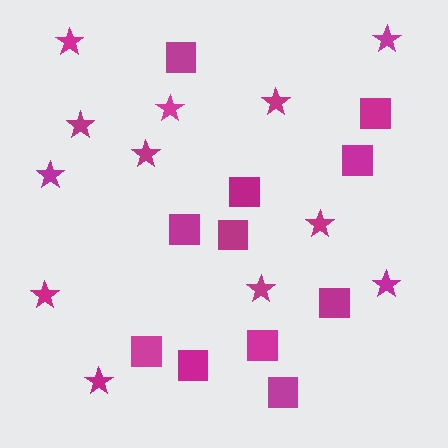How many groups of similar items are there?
There are 2 groups: one group of squares (11) and one group of stars (12).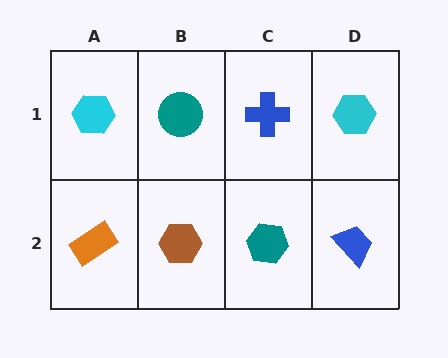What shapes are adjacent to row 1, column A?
An orange rectangle (row 2, column A), a teal circle (row 1, column B).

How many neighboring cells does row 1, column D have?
2.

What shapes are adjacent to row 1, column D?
A blue trapezoid (row 2, column D), a blue cross (row 1, column C).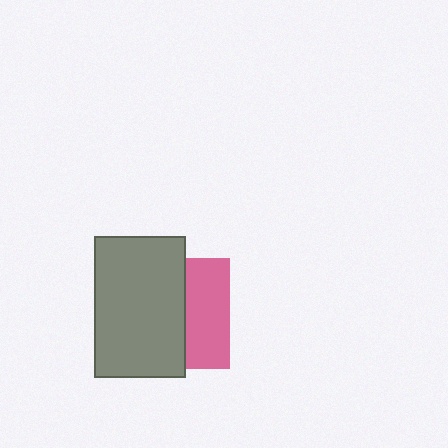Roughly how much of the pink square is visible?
A small part of it is visible (roughly 40%).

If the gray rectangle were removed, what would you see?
You would see the complete pink square.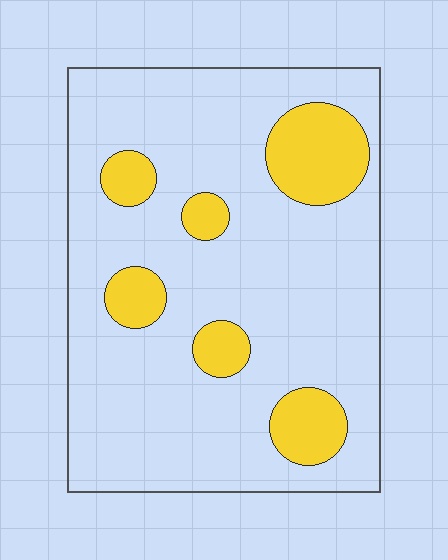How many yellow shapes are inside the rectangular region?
6.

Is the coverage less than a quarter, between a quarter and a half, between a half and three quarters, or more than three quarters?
Less than a quarter.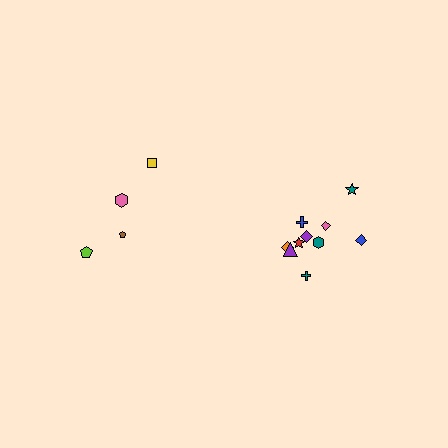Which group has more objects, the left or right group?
The right group.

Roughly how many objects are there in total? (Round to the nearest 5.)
Roughly 15 objects in total.